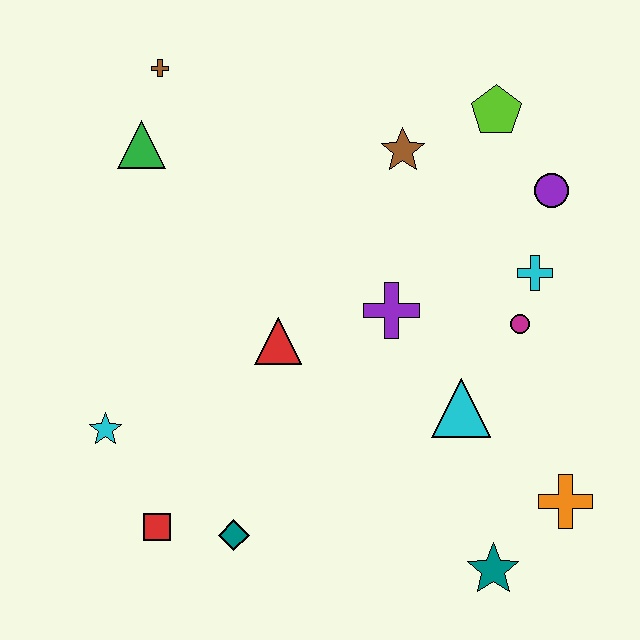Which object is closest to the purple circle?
The cyan cross is closest to the purple circle.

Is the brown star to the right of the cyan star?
Yes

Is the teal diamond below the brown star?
Yes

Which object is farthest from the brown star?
The red square is farthest from the brown star.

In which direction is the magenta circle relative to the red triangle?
The magenta circle is to the right of the red triangle.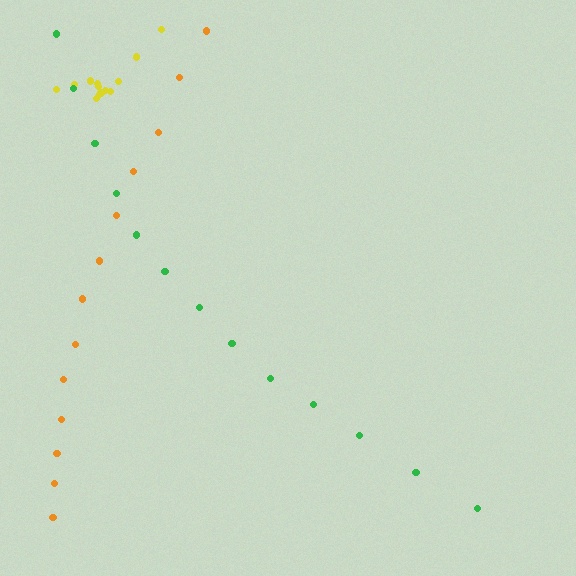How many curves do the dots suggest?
There are 3 distinct paths.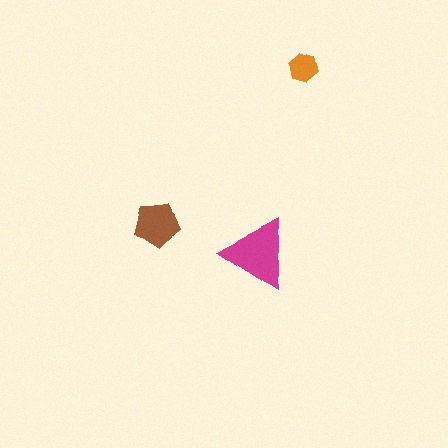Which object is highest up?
The orange hexagon is topmost.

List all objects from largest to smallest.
The magenta triangle, the brown pentagon, the orange hexagon.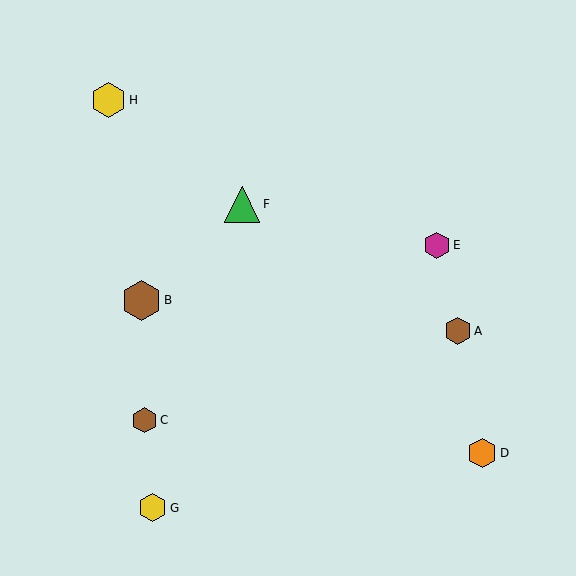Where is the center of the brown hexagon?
The center of the brown hexagon is at (458, 331).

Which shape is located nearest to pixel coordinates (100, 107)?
The yellow hexagon (labeled H) at (109, 100) is nearest to that location.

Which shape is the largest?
The brown hexagon (labeled B) is the largest.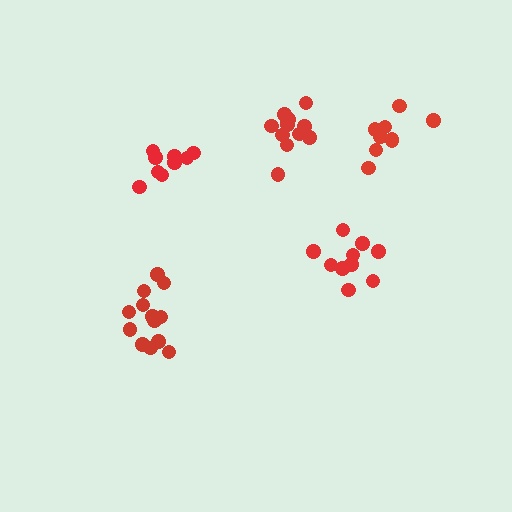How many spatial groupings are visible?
There are 5 spatial groupings.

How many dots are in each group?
Group 1: 13 dots, Group 2: 9 dots, Group 3: 12 dots, Group 4: 10 dots, Group 5: 9 dots (53 total).